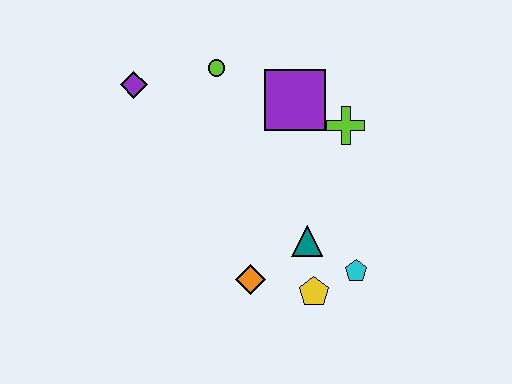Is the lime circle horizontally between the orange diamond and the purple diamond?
Yes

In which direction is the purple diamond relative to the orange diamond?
The purple diamond is above the orange diamond.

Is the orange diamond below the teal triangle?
Yes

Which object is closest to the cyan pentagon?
The yellow pentagon is closest to the cyan pentagon.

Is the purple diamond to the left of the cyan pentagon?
Yes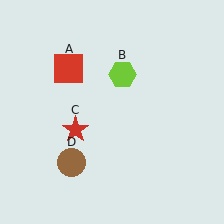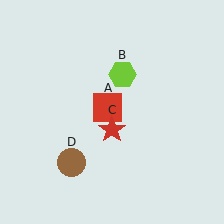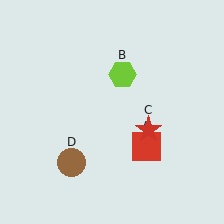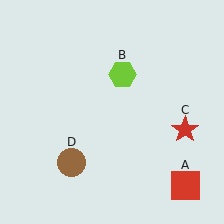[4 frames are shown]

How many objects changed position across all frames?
2 objects changed position: red square (object A), red star (object C).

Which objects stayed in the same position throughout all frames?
Lime hexagon (object B) and brown circle (object D) remained stationary.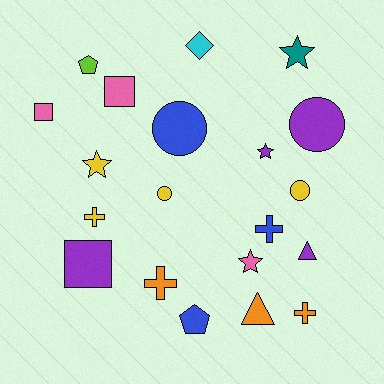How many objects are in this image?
There are 20 objects.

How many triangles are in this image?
There are 2 triangles.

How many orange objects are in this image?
There are 3 orange objects.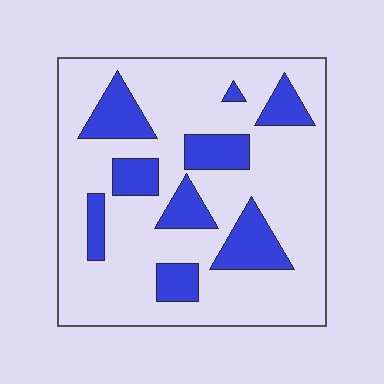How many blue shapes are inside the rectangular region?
9.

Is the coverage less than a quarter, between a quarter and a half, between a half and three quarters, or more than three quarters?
Less than a quarter.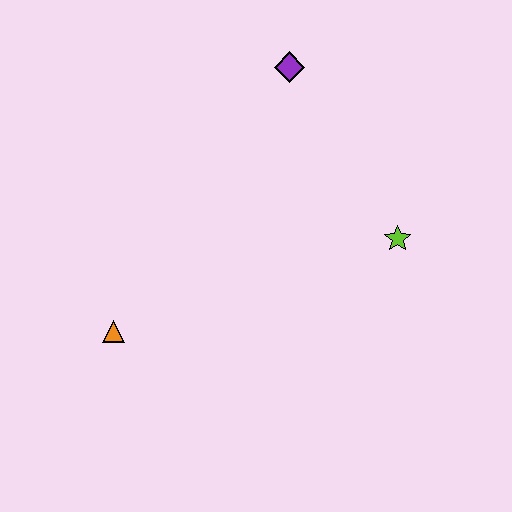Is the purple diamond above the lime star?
Yes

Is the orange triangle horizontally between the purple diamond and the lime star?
No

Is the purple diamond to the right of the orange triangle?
Yes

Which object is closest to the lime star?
The purple diamond is closest to the lime star.